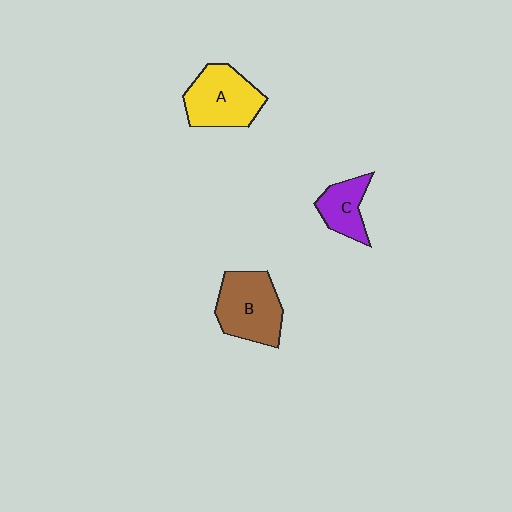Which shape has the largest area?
Shape B (brown).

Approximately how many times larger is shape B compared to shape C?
Approximately 1.7 times.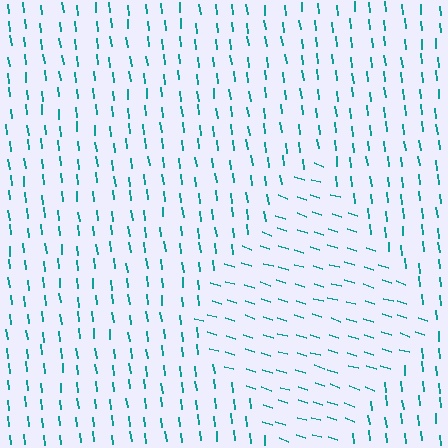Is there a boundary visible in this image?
Yes, there is a texture boundary formed by a change in line orientation.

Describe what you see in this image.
The image is filled with small teal line segments. A diamond region in the image has lines oriented differently from the surrounding lines, creating a visible texture boundary.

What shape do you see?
I see a diamond.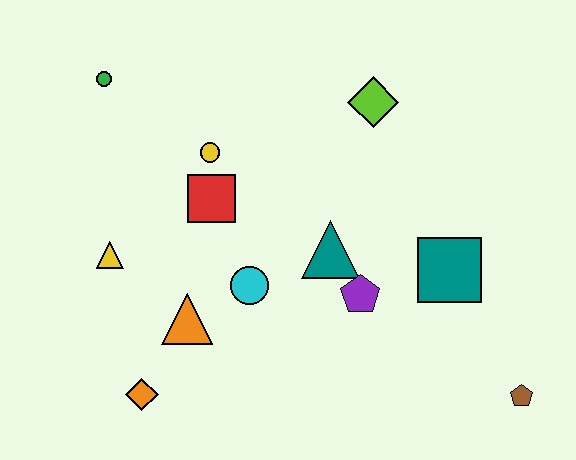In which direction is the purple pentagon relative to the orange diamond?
The purple pentagon is to the right of the orange diamond.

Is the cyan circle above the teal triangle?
No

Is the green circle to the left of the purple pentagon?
Yes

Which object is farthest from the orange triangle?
The brown pentagon is farthest from the orange triangle.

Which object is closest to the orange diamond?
The orange triangle is closest to the orange diamond.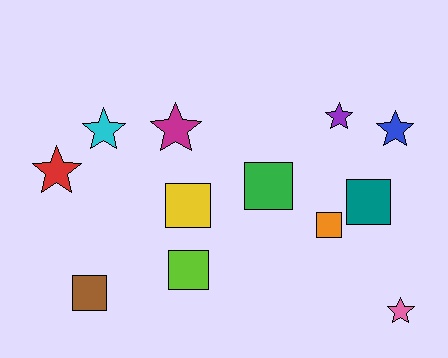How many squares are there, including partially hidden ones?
There are 6 squares.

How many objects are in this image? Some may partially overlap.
There are 12 objects.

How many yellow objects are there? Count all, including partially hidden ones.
There is 1 yellow object.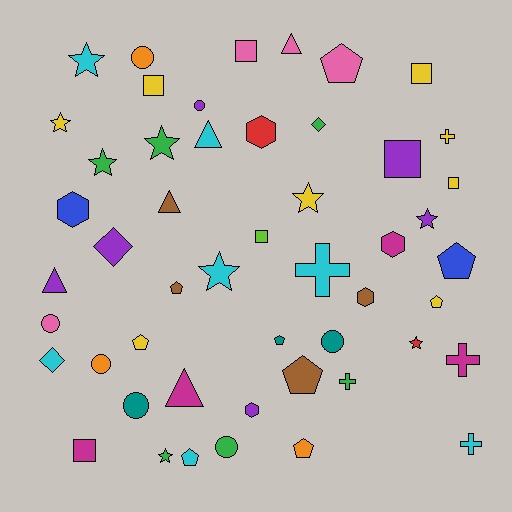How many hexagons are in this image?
There are 5 hexagons.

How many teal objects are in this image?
There are 3 teal objects.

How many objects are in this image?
There are 50 objects.